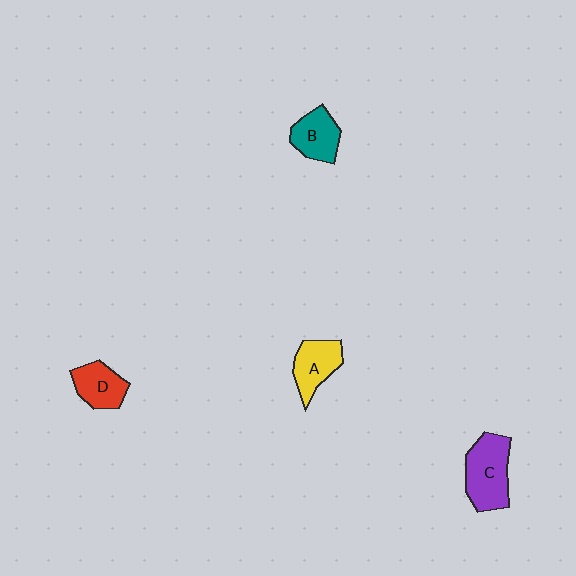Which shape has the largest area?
Shape C (purple).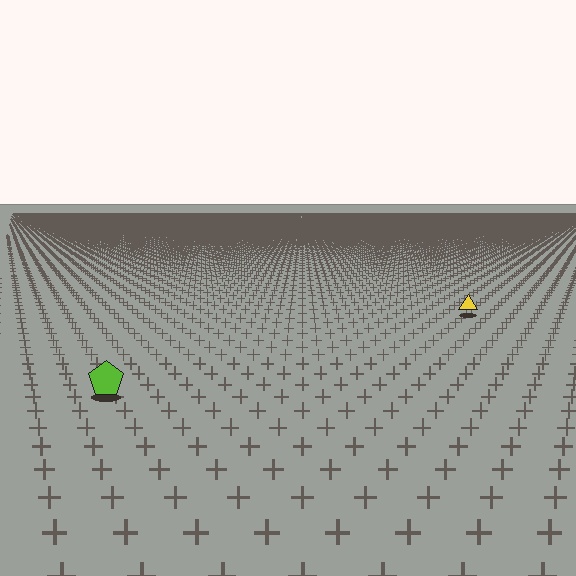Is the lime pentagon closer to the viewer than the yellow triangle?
Yes. The lime pentagon is closer — you can tell from the texture gradient: the ground texture is coarser near it.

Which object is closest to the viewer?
The lime pentagon is closest. The texture marks near it are larger and more spread out.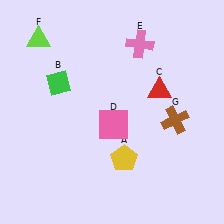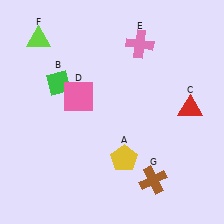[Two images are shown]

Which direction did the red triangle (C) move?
The red triangle (C) moved right.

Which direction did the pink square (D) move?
The pink square (D) moved left.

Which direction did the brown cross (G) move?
The brown cross (G) moved down.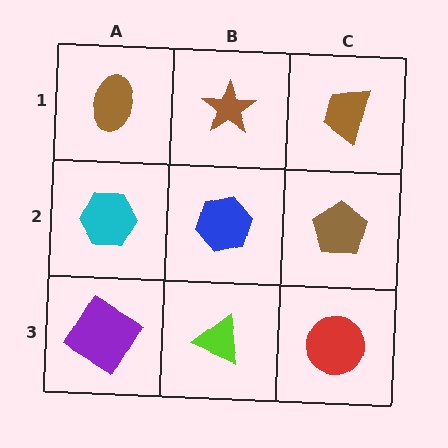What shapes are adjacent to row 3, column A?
A cyan hexagon (row 2, column A), a lime triangle (row 3, column B).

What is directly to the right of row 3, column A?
A lime triangle.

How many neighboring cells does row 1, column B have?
3.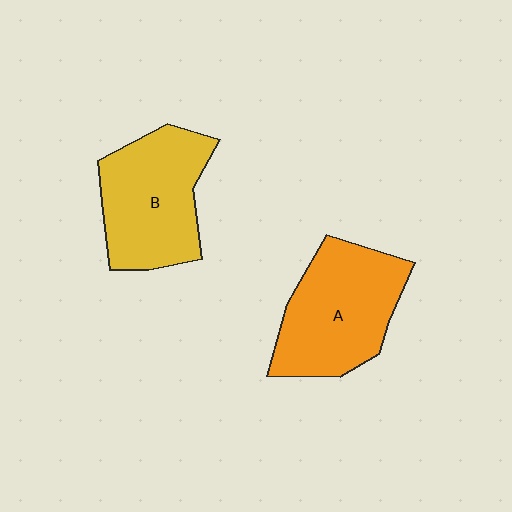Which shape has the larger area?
Shape A (orange).